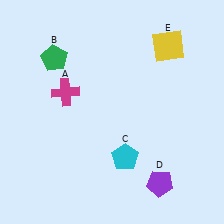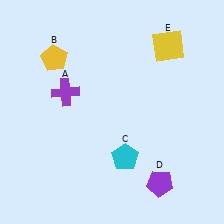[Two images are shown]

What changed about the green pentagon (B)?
In Image 1, B is green. In Image 2, it changed to yellow.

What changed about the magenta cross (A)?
In Image 1, A is magenta. In Image 2, it changed to purple.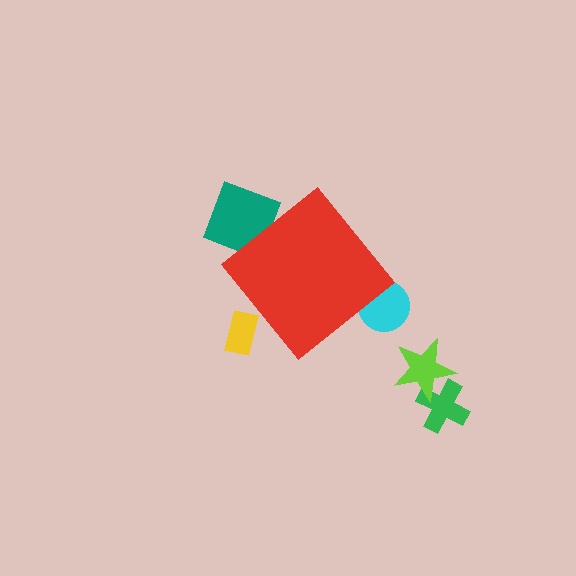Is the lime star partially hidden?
No, the lime star is fully visible.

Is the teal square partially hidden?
Yes, the teal square is partially hidden behind the red diamond.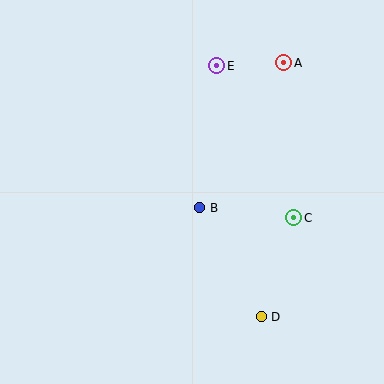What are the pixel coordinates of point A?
Point A is at (284, 63).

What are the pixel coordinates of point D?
Point D is at (261, 317).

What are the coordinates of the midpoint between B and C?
The midpoint between B and C is at (247, 213).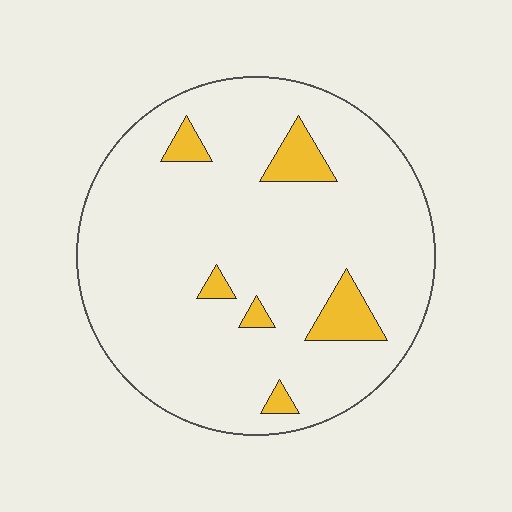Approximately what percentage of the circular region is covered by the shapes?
Approximately 10%.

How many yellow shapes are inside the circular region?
6.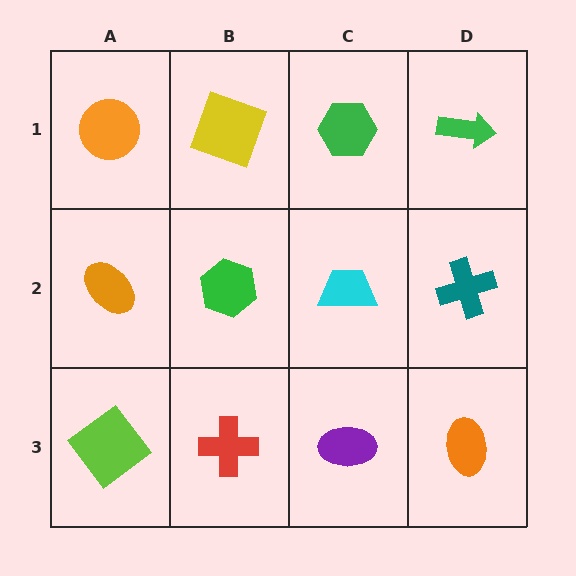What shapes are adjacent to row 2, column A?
An orange circle (row 1, column A), a lime diamond (row 3, column A), a green hexagon (row 2, column B).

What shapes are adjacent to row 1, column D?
A teal cross (row 2, column D), a green hexagon (row 1, column C).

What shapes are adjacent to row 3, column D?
A teal cross (row 2, column D), a purple ellipse (row 3, column C).